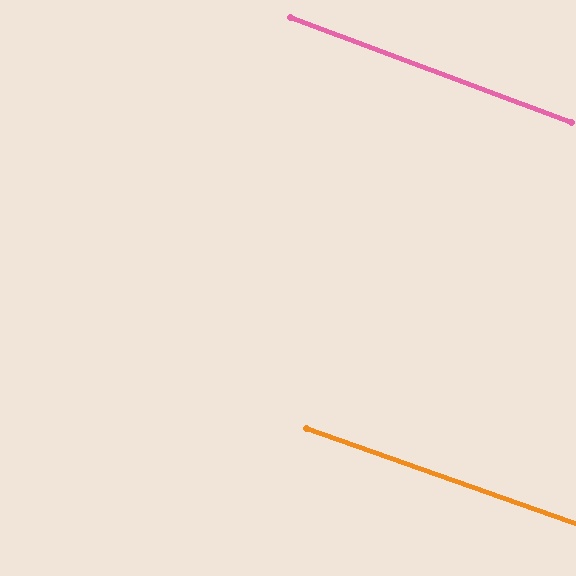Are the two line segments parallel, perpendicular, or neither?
Parallel — their directions differ by only 1.1°.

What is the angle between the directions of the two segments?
Approximately 1 degree.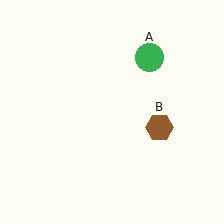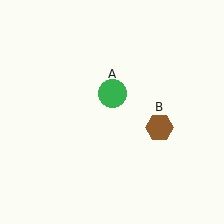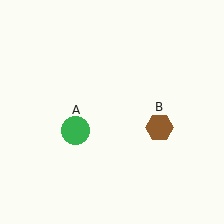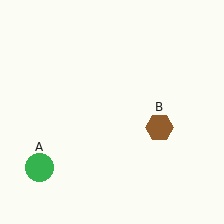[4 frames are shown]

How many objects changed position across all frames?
1 object changed position: green circle (object A).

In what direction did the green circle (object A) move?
The green circle (object A) moved down and to the left.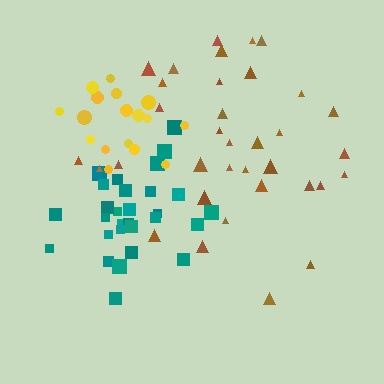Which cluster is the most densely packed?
Teal.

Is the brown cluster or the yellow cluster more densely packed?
Yellow.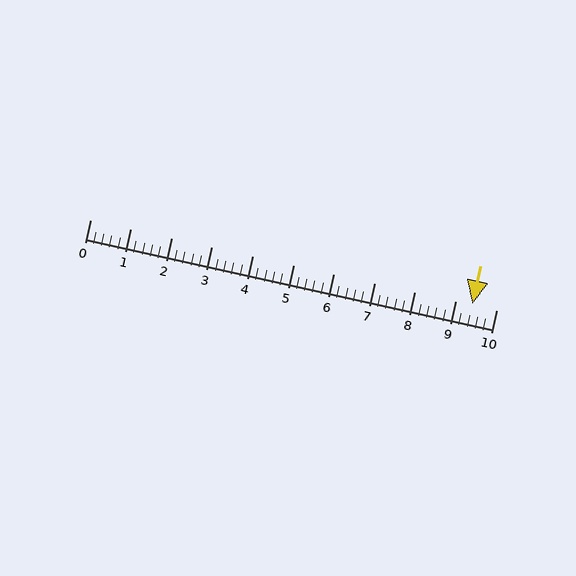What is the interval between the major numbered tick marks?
The major tick marks are spaced 1 units apart.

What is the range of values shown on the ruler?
The ruler shows values from 0 to 10.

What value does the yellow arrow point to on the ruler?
The yellow arrow points to approximately 9.4.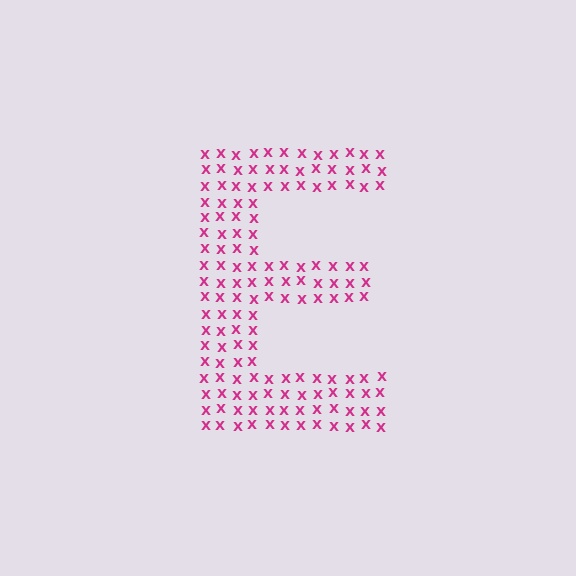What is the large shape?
The large shape is the letter E.